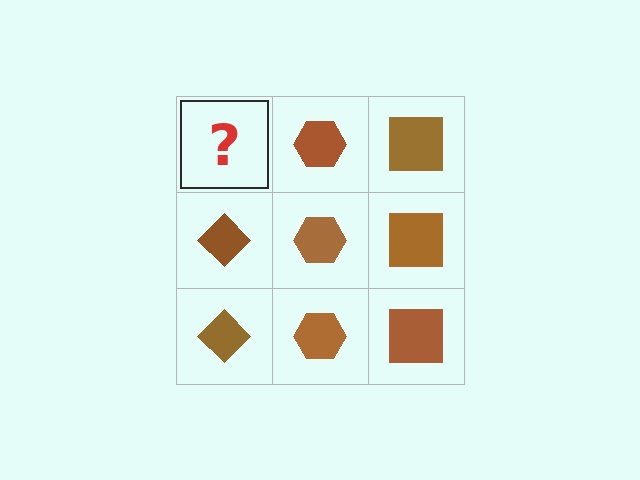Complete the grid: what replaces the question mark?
The question mark should be replaced with a brown diamond.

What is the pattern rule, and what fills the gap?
The rule is that each column has a consistent shape. The gap should be filled with a brown diamond.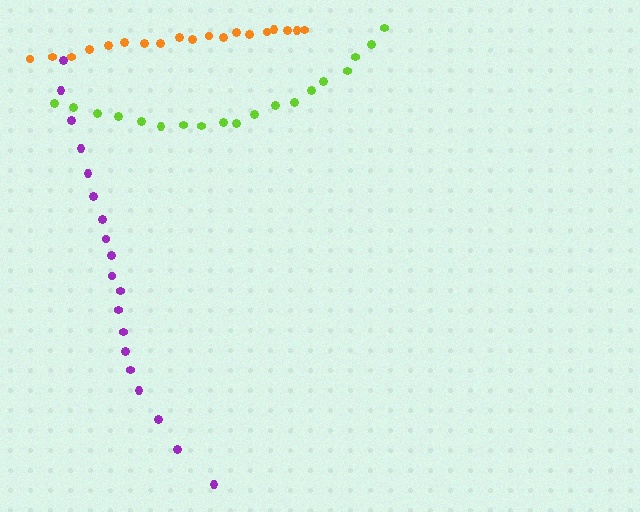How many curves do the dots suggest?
There are 3 distinct paths.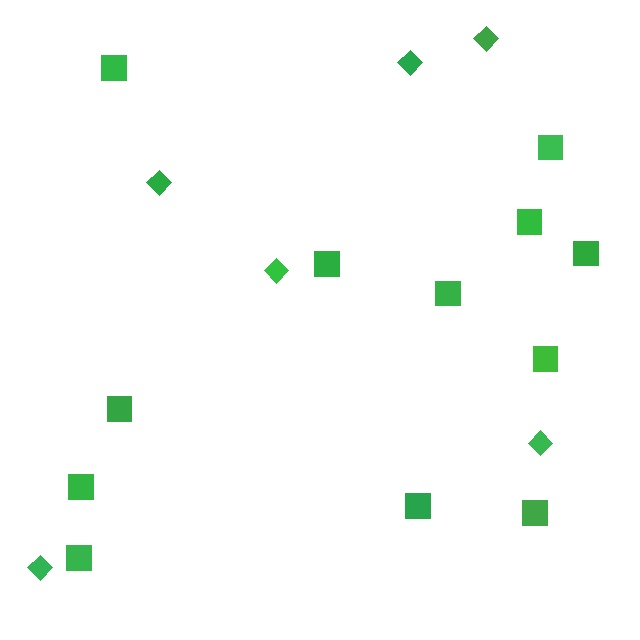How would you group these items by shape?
There are 2 groups: one group of diamonds (6) and one group of squares (12).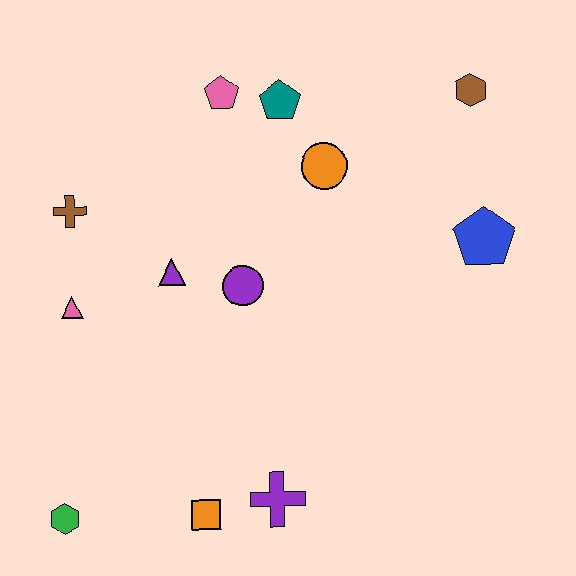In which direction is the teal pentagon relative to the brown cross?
The teal pentagon is to the right of the brown cross.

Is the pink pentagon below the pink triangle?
No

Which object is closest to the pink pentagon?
The teal pentagon is closest to the pink pentagon.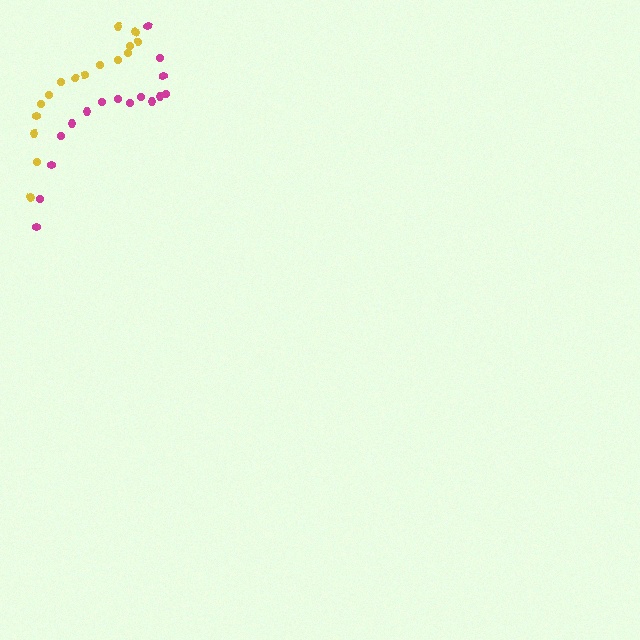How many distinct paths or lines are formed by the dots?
There are 2 distinct paths.